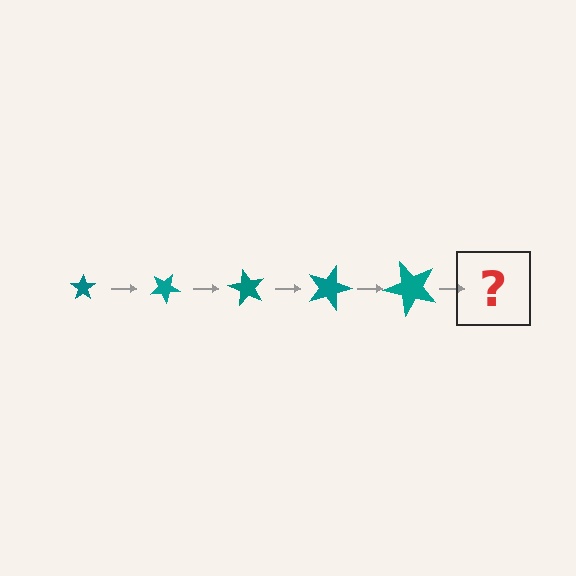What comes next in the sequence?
The next element should be a star, larger than the previous one and rotated 150 degrees from the start.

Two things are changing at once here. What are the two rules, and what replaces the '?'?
The two rules are that the star grows larger each step and it rotates 30 degrees each step. The '?' should be a star, larger than the previous one and rotated 150 degrees from the start.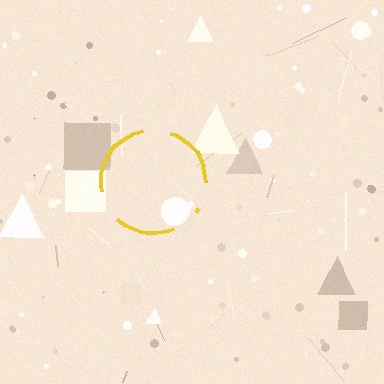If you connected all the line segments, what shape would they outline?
They would outline a circle.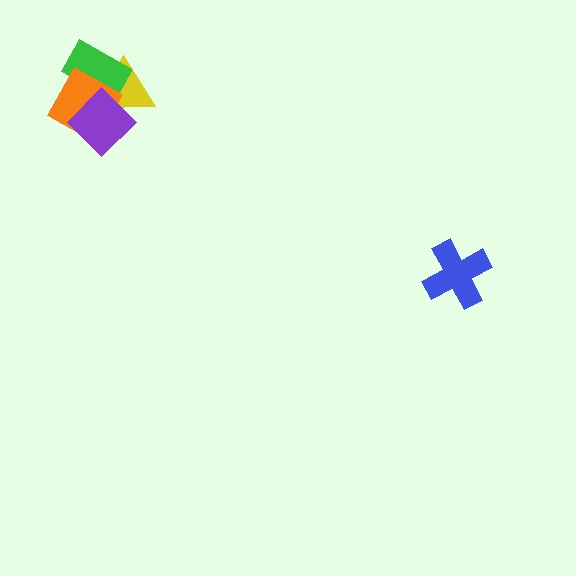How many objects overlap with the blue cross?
0 objects overlap with the blue cross.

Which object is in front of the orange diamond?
The purple diamond is in front of the orange diamond.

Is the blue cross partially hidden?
No, no other shape covers it.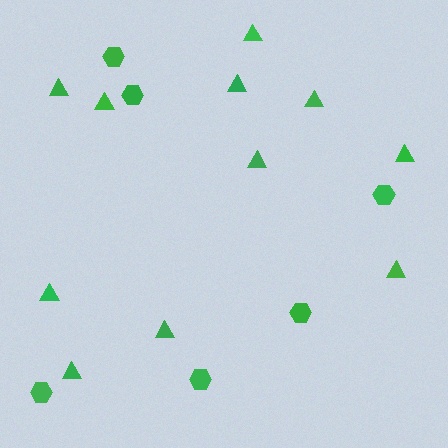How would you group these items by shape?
There are 2 groups: one group of hexagons (6) and one group of triangles (11).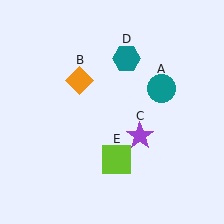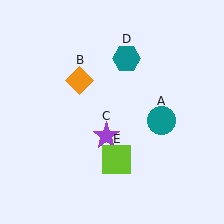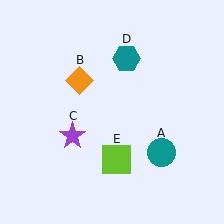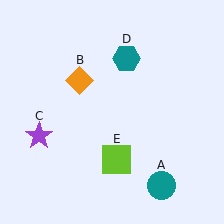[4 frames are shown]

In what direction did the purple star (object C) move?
The purple star (object C) moved left.